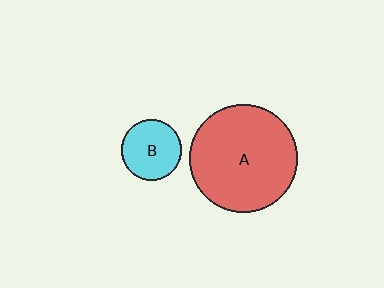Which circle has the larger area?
Circle A (red).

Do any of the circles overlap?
No, none of the circles overlap.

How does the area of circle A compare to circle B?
Approximately 3.2 times.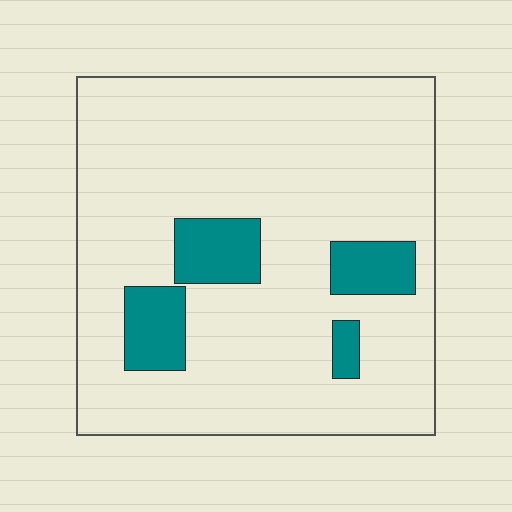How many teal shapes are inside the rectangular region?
4.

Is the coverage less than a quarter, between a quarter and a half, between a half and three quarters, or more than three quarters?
Less than a quarter.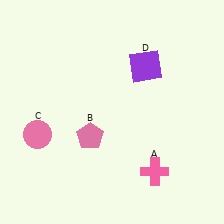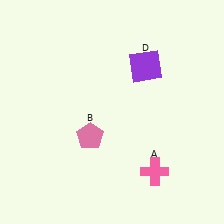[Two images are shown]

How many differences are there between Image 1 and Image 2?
There is 1 difference between the two images.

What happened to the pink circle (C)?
The pink circle (C) was removed in Image 2. It was in the bottom-left area of Image 1.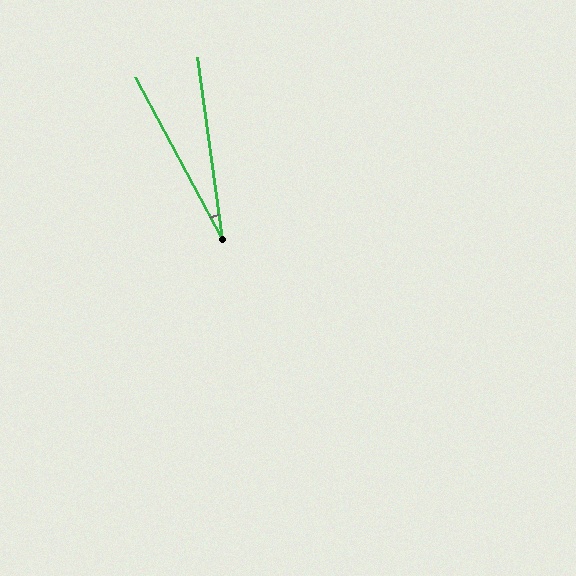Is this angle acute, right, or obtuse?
It is acute.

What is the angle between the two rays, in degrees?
Approximately 20 degrees.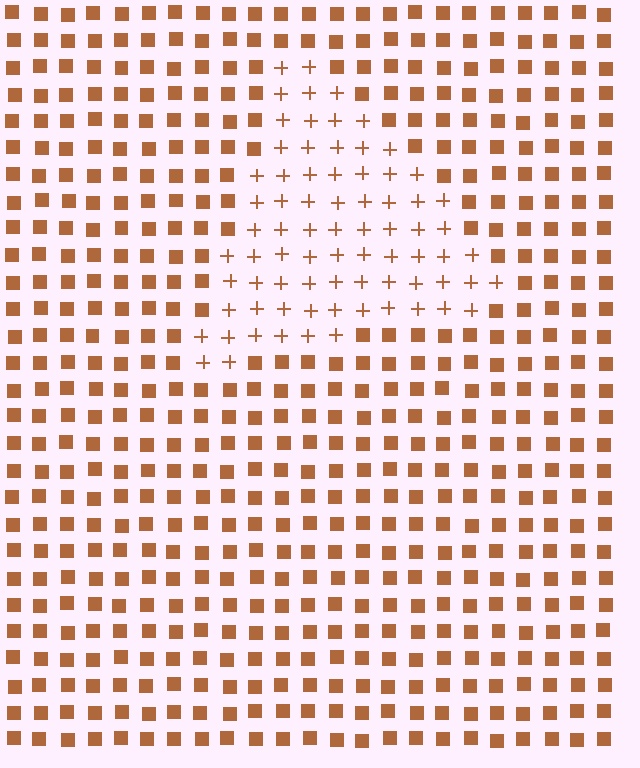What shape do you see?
I see a triangle.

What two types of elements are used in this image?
The image uses plus signs inside the triangle region and squares outside it.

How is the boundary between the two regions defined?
The boundary is defined by a change in element shape: plus signs inside vs. squares outside. All elements share the same color and spacing.